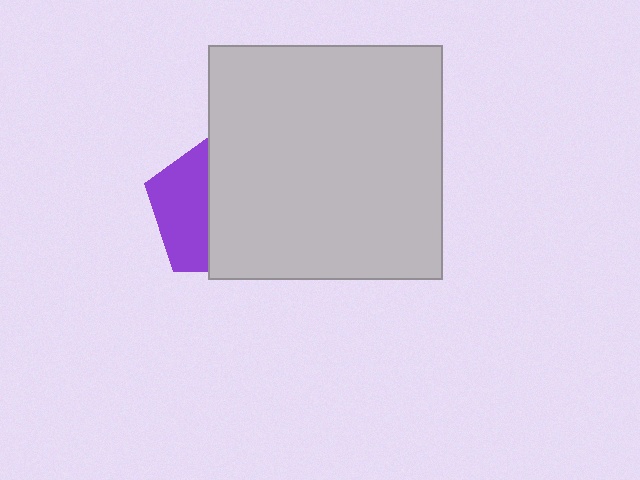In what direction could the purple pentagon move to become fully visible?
The purple pentagon could move left. That would shift it out from behind the light gray square entirely.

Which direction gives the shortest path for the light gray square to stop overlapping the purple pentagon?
Moving right gives the shortest separation.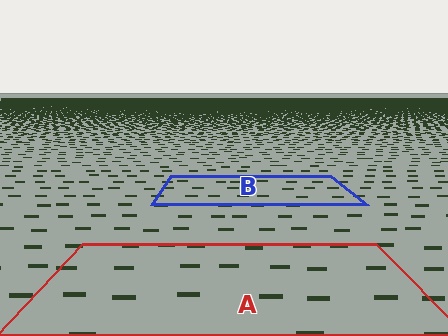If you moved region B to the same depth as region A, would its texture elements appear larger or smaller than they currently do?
They would appear larger. At a closer depth, the same texture elements are projected at a bigger on-screen size.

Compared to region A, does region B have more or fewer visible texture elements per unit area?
Region B has more texture elements per unit area — they are packed more densely because it is farther away.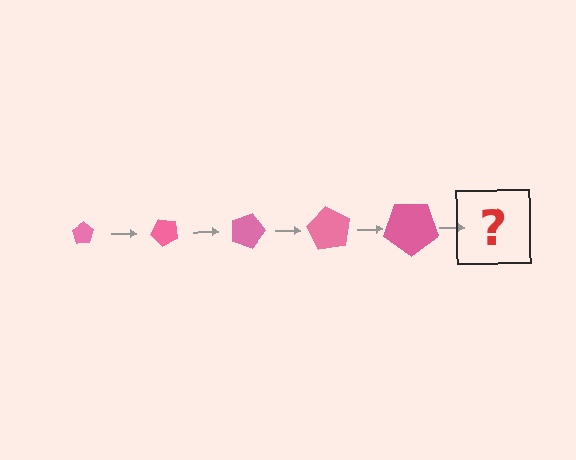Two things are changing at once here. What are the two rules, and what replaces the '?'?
The two rules are that the pentagon grows larger each step and it rotates 45 degrees each step. The '?' should be a pentagon, larger than the previous one and rotated 225 degrees from the start.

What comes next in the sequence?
The next element should be a pentagon, larger than the previous one and rotated 225 degrees from the start.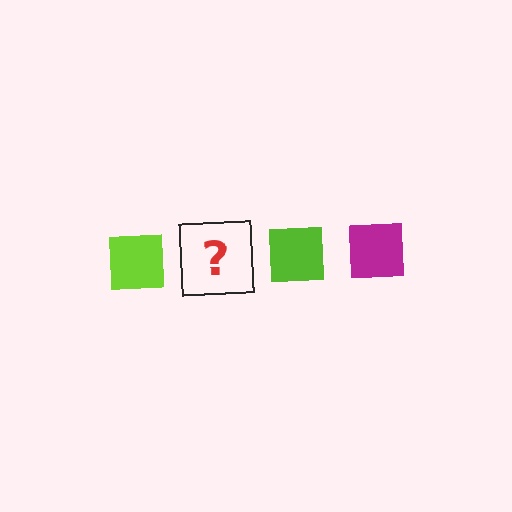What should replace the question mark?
The question mark should be replaced with a magenta square.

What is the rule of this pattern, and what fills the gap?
The rule is that the pattern cycles through lime, magenta squares. The gap should be filled with a magenta square.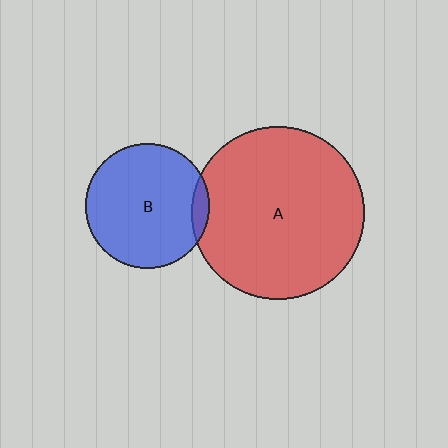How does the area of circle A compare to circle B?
Approximately 1.9 times.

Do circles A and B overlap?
Yes.